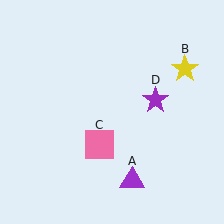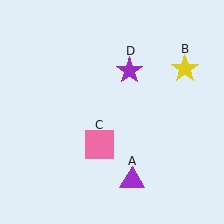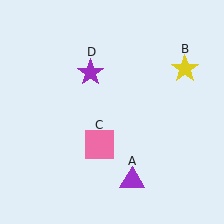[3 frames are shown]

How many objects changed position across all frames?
1 object changed position: purple star (object D).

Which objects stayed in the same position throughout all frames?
Purple triangle (object A) and yellow star (object B) and pink square (object C) remained stationary.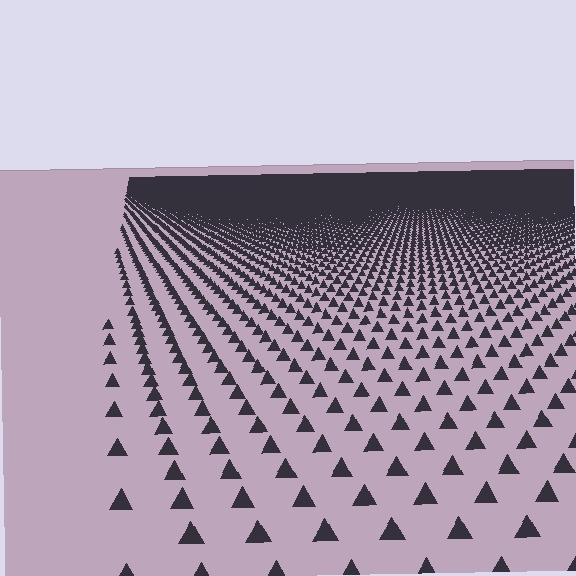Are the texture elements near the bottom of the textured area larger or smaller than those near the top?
Larger. Near the bottom, elements are closer to the viewer and appear at a bigger on-screen size.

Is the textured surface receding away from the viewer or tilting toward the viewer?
The surface is receding away from the viewer. Texture elements get smaller and denser toward the top.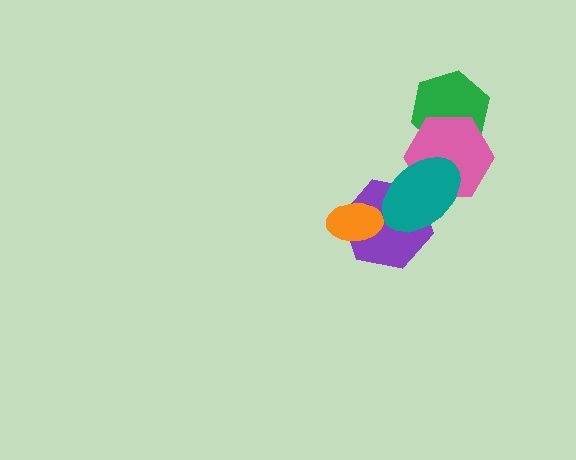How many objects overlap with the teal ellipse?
2 objects overlap with the teal ellipse.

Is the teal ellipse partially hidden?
No, no other shape covers it.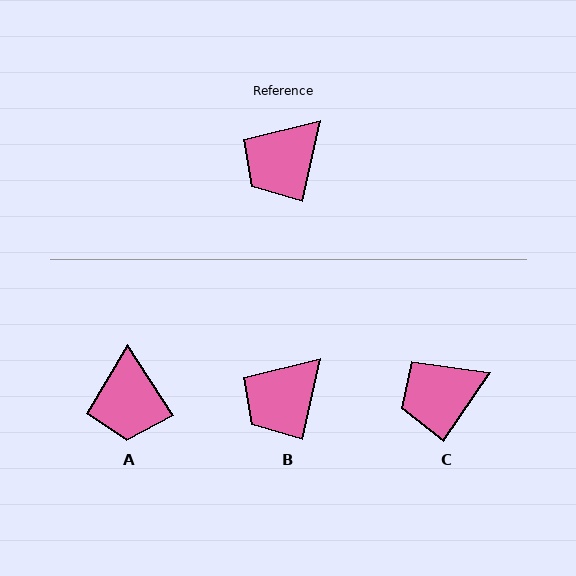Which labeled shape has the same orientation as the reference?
B.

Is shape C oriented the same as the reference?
No, it is off by about 22 degrees.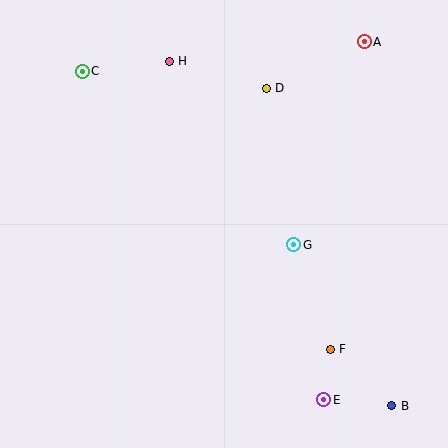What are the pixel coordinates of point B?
Point B is at (392, 406).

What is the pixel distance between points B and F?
The distance between B and F is 84 pixels.